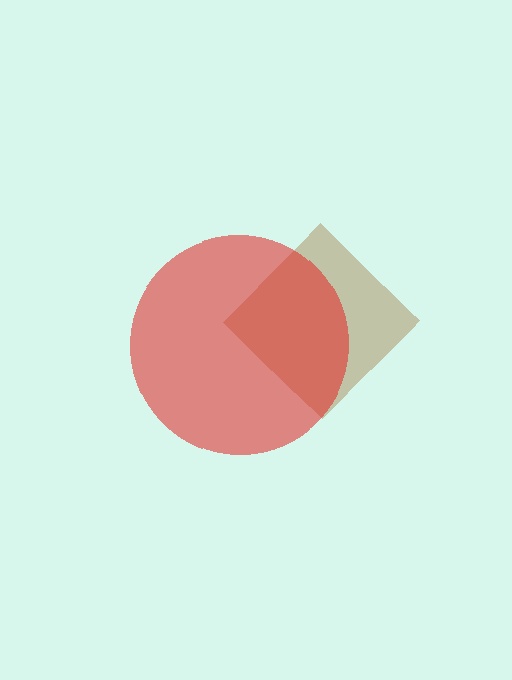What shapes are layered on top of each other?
The layered shapes are: a brown diamond, a red circle.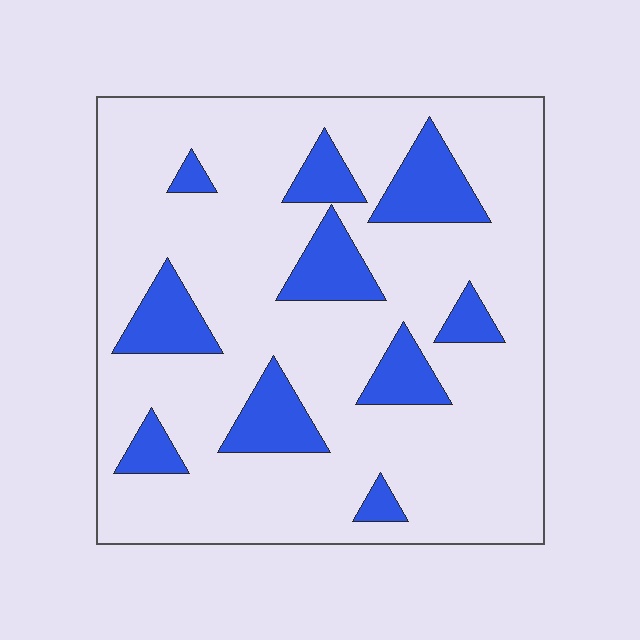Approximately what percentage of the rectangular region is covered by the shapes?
Approximately 20%.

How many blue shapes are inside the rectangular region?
10.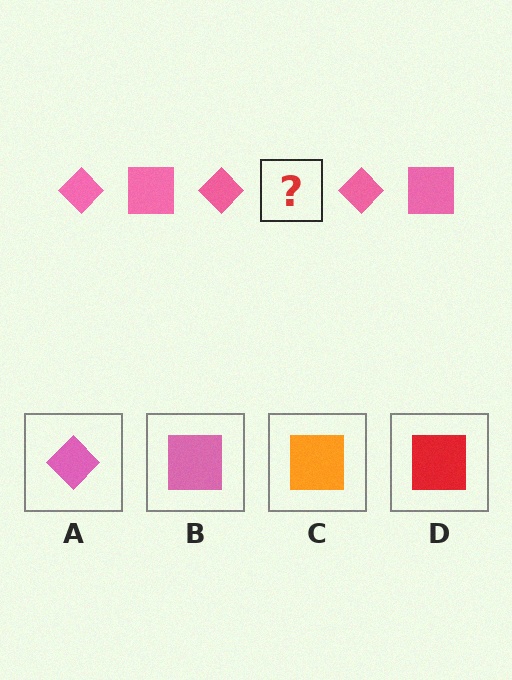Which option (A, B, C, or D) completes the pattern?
B.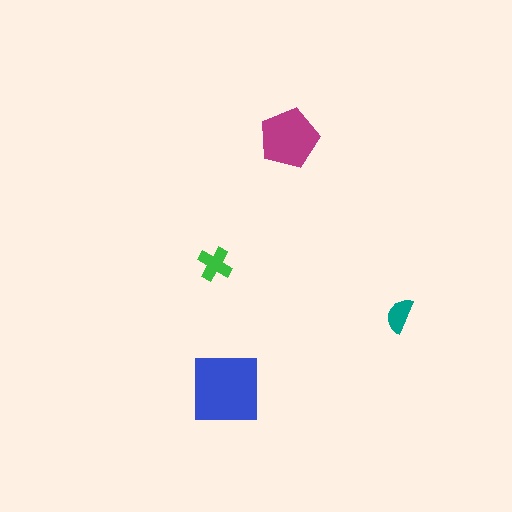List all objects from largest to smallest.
The blue square, the magenta pentagon, the green cross, the teal semicircle.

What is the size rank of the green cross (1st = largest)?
3rd.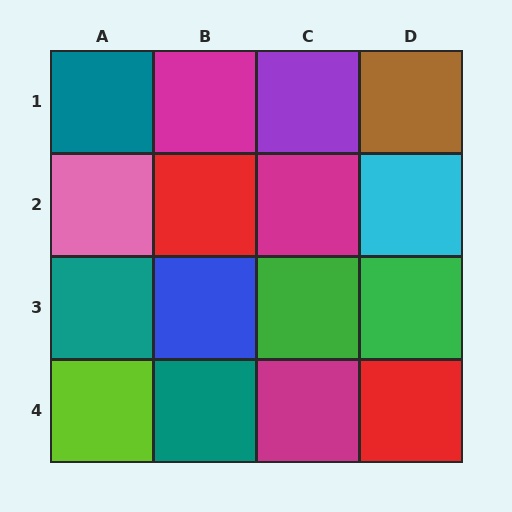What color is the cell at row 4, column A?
Lime.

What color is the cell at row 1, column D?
Brown.